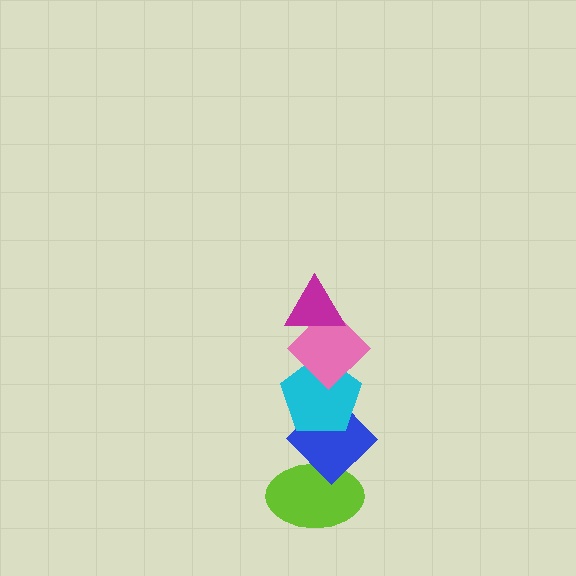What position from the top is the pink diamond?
The pink diamond is 2nd from the top.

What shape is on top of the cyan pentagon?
The pink diamond is on top of the cyan pentagon.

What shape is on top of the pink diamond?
The magenta triangle is on top of the pink diamond.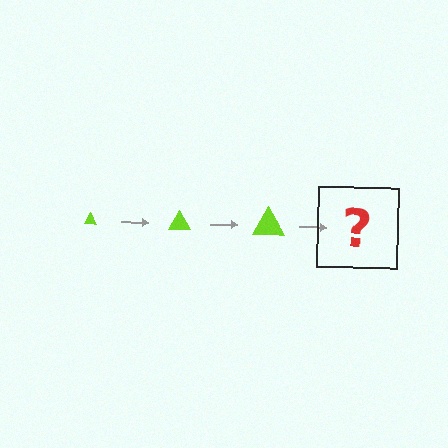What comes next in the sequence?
The next element should be a lime triangle, larger than the previous one.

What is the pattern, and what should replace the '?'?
The pattern is that the triangle gets progressively larger each step. The '?' should be a lime triangle, larger than the previous one.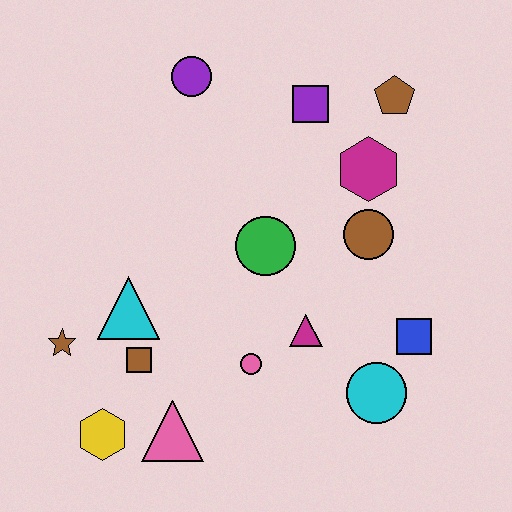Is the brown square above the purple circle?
No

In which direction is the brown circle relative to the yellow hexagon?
The brown circle is to the right of the yellow hexagon.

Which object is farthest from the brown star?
The brown pentagon is farthest from the brown star.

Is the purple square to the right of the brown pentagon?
No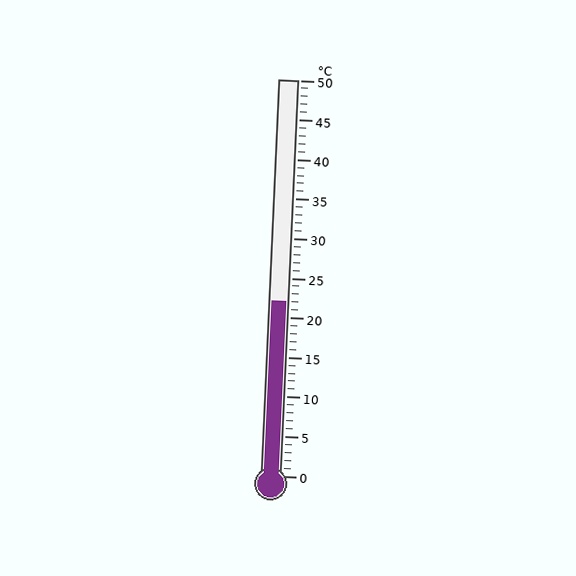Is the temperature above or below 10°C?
The temperature is above 10°C.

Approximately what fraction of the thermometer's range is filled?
The thermometer is filled to approximately 45% of its range.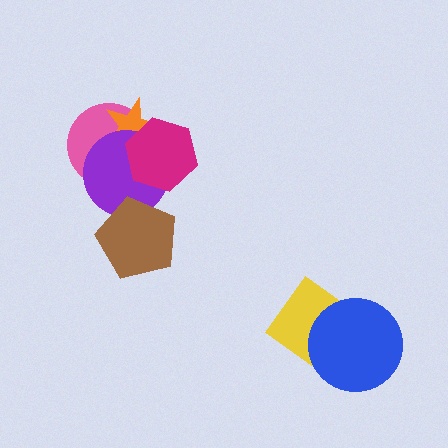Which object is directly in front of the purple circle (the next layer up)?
The brown pentagon is directly in front of the purple circle.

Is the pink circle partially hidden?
Yes, it is partially covered by another shape.